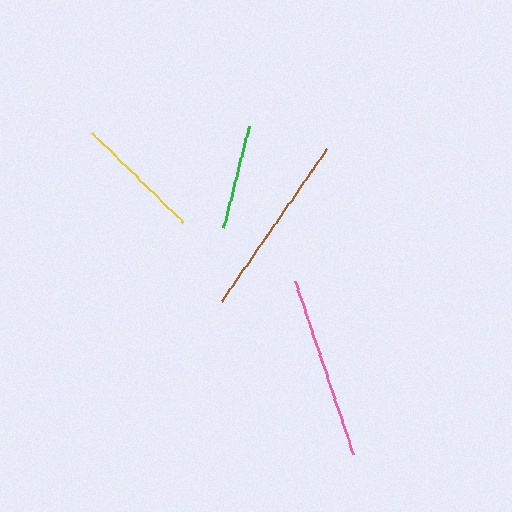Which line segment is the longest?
The brown line is the longest at approximately 185 pixels.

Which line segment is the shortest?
The green line is the shortest at approximately 105 pixels.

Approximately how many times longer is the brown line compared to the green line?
The brown line is approximately 1.8 times the length of the green line.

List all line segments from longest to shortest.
From longest to shortest: brown, pink, yellow, green.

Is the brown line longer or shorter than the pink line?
The brown line is longer than the pink line.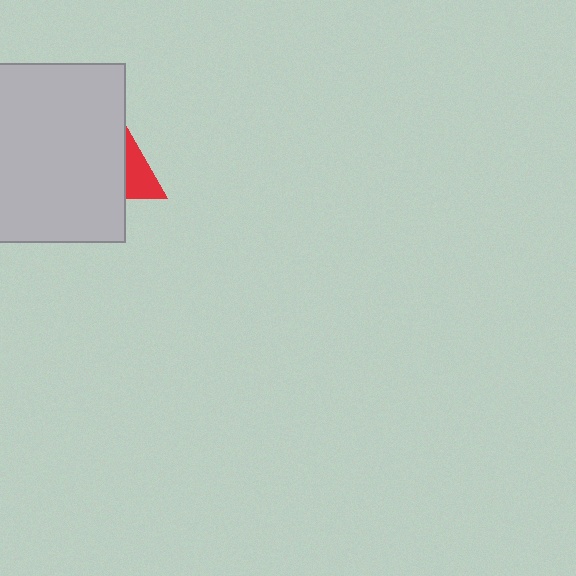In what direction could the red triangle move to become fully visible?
The red triangle could move right. That would shift it out from behind the light gray square entirely.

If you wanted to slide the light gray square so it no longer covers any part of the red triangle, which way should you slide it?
Slide it left — that is the most direct way to separate the two shapes.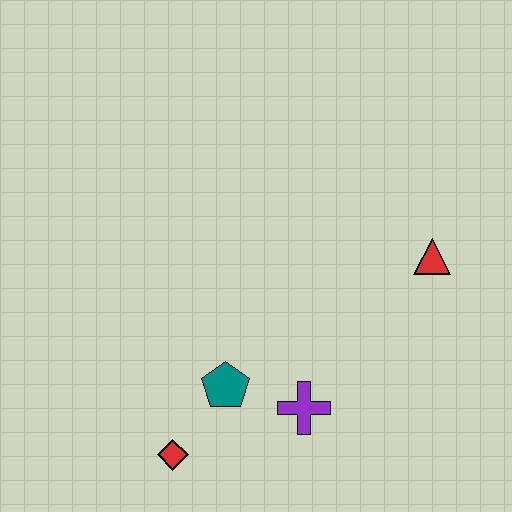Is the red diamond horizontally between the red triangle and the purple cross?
No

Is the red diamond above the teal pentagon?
No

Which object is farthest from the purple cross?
The red triangle is farthest from the purple cross.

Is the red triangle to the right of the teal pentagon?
Yes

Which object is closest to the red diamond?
The teal pentagon is closest to the red diamond.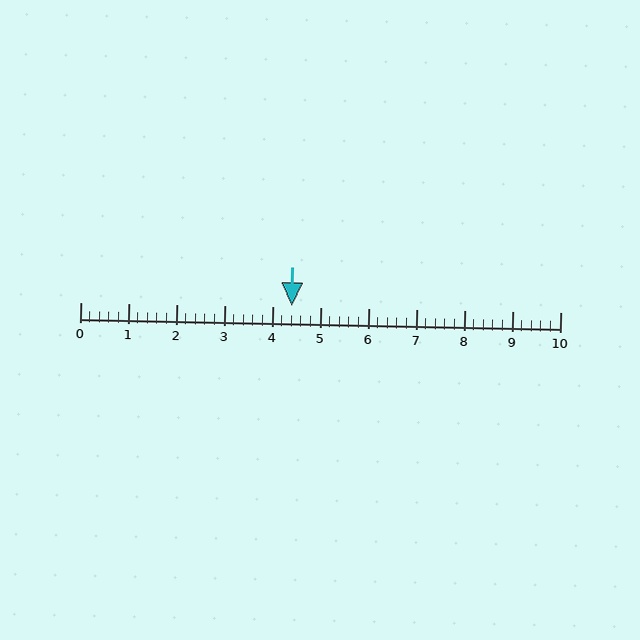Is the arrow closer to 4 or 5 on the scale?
The arrow is closer to 4.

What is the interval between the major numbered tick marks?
The major tick marks are spaced 1 units apart.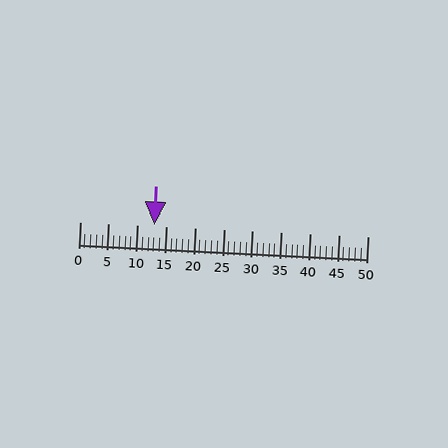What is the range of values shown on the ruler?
The ruler shows values from 0 to 50.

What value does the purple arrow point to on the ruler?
The purple arrow points to approximately 13.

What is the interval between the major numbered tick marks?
The major tick marks are spaced 5 units apart.